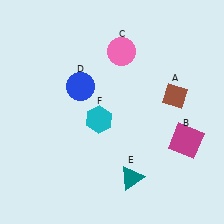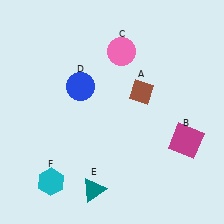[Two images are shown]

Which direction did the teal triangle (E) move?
The teal triangle (E) moved left.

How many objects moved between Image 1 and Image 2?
3 objects moved between the two images.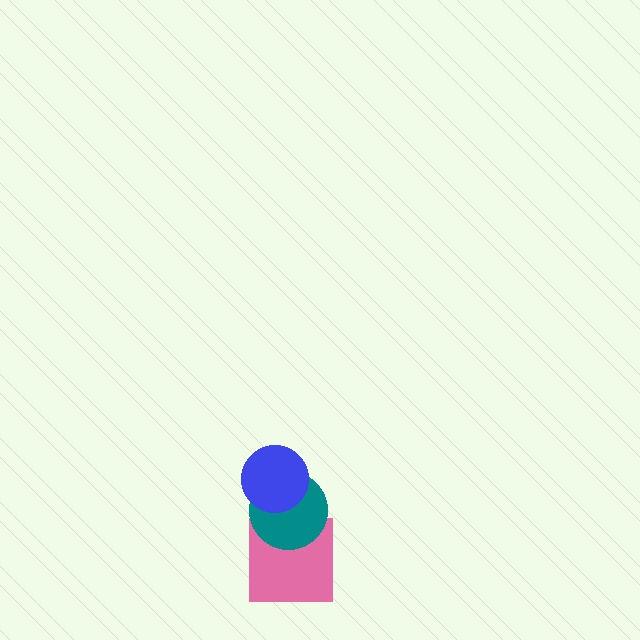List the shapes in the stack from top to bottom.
From top to bottom: the blue circle, the teal circle, the pink square.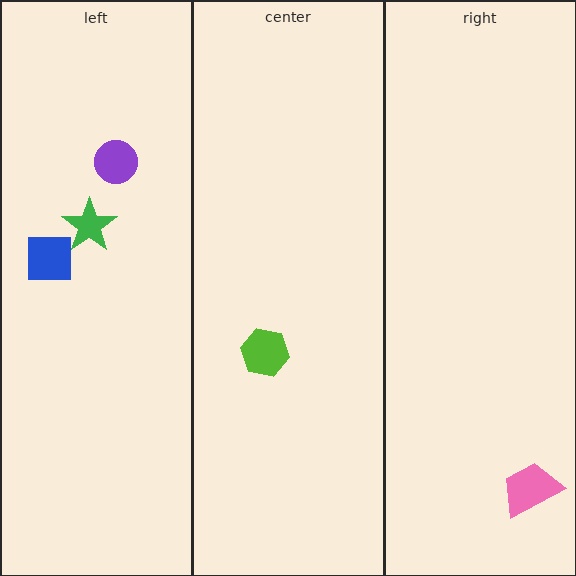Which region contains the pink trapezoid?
The right region.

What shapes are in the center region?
The lime hexagon.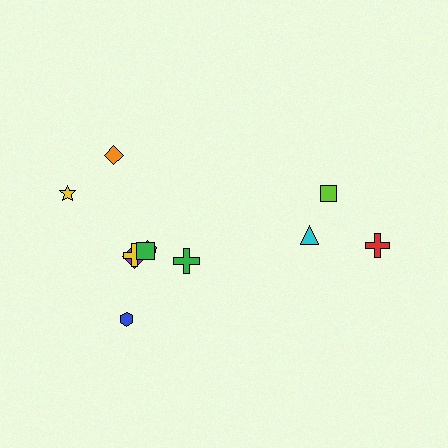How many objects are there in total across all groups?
There are 11 objects.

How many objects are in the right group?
There are 3 objects.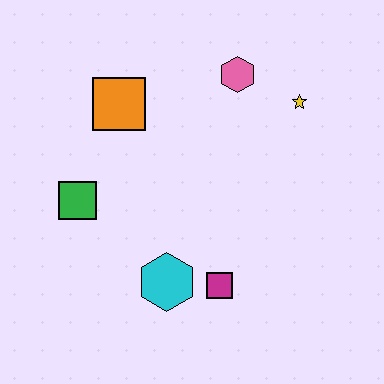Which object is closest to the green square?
The orange square is closest to the green square.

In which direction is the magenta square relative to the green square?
The magenta square is to the right of the green square.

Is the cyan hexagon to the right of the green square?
Yes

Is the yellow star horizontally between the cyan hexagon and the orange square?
No